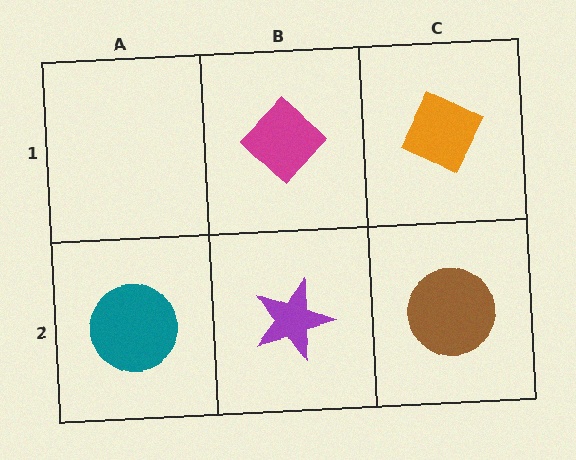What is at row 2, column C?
A brown circle.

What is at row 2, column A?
A teal circle.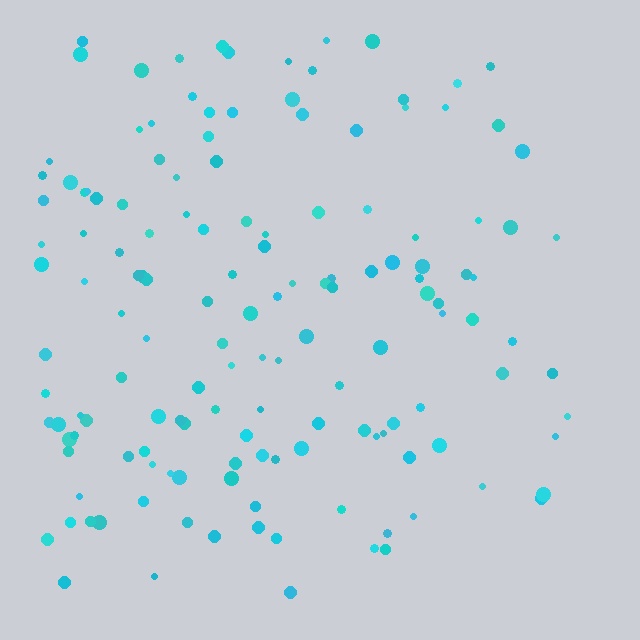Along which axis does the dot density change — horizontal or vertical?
Horizontal.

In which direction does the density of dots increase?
From right to left, with the left side densest.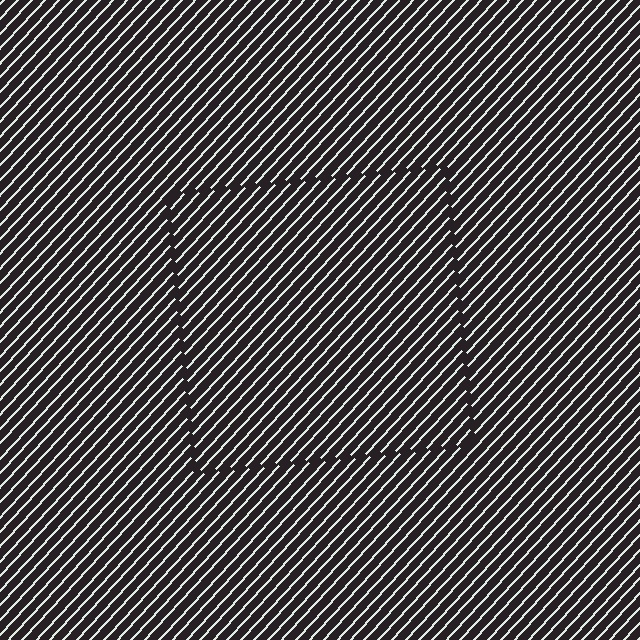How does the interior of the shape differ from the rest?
The interior of the shape contains the same grating, shifted by half a period — the contour is defined by the phase discontinuity where line-ends from the inner and outer gratings abut.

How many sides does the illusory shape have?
4 sides — the line-ends trace a square.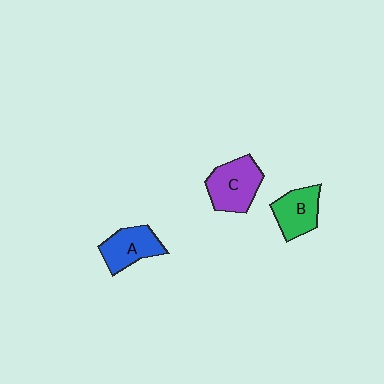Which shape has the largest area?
Shape C (purple).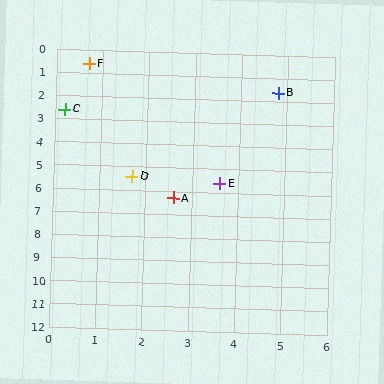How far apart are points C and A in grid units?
Points C and A are about 4.4 grid units apart.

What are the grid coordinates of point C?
Point C is at approximately (0.2, 2.6).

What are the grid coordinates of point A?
Point A is at approximately (2.6, 6.3).